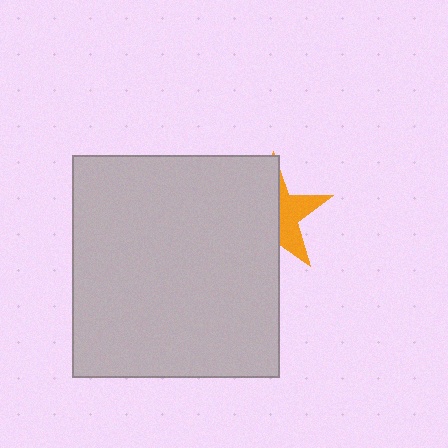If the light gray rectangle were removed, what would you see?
You would see the complete orange star.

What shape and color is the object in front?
The object in front is a light gray rectangle.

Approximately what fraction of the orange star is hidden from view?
Roughly 61% of the orange star is hidden behind the light gray rectangle.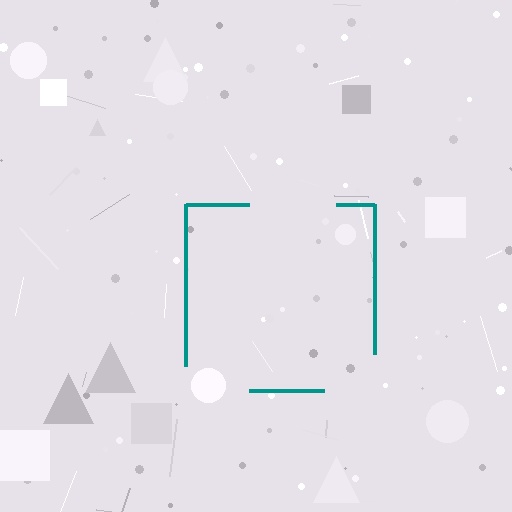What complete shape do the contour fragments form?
The contour fragments form a square.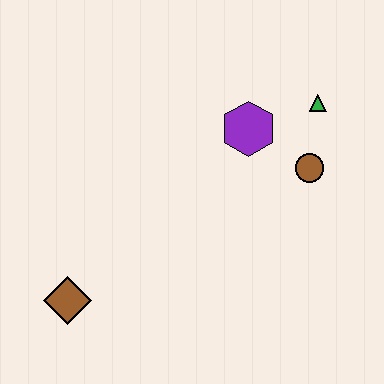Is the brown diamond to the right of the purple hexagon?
No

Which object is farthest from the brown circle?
The brown diamond is farthest from the brown circle.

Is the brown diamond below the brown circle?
Yes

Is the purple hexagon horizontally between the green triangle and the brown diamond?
Yes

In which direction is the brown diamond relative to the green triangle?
The brown diamond is to the left of the green triangle.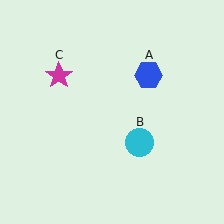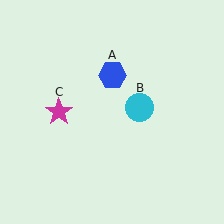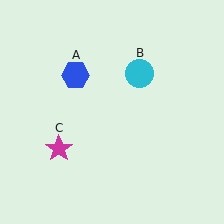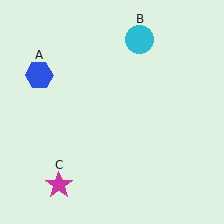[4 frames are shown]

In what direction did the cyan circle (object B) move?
The cyan circle (object B) moved up.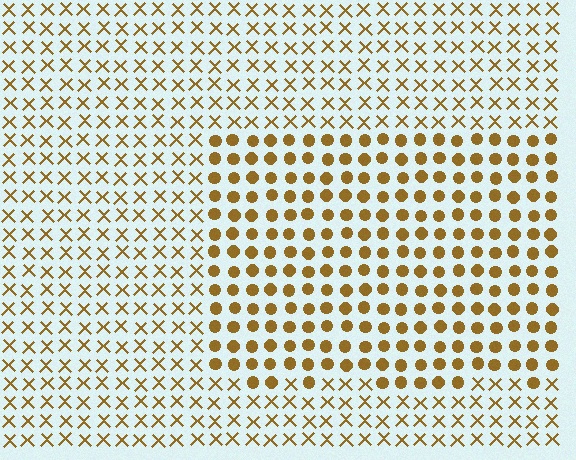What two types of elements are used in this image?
The image uses circles inside the rectangle region and X marks outside it.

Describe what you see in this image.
The image is filled with small brown elements arranged in a uniform grid. A rectangle-shaped region contains circles, while the surrounding area contains X marks. The boundary is defined purely by the change in element shape.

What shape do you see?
I see a rectangle.